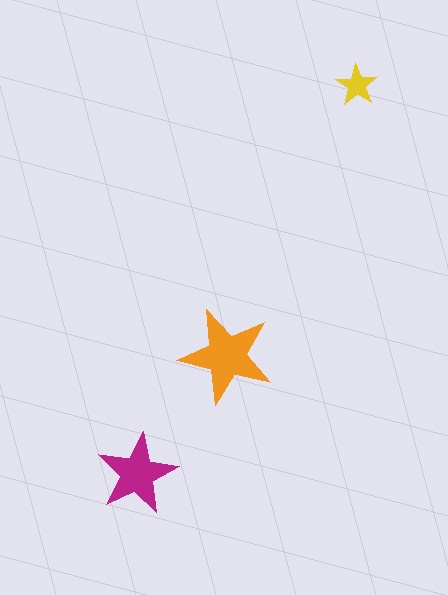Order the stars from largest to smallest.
the orange one, the magenta one, the yellow one.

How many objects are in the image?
There are 3 objects in the image.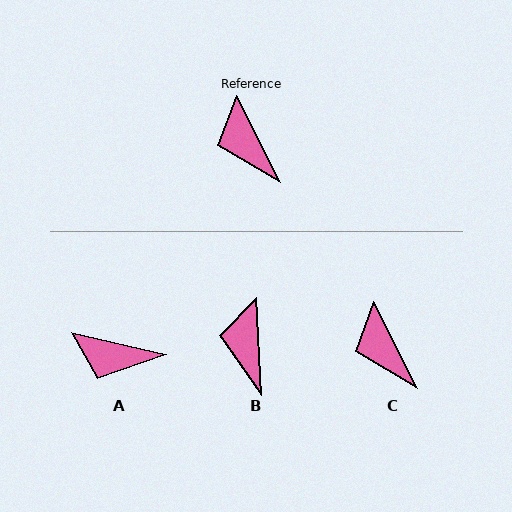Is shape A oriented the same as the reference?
No, it is off by about 50 degrees.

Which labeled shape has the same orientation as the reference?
C.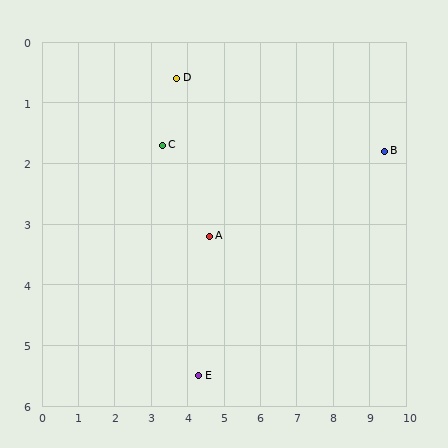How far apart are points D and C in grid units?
Points D and C are about 1.2 grid units apart.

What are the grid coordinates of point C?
Point C is at approximately (3.3, 1.7).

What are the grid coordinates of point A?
Point A is at approximately (4.6, 3.2).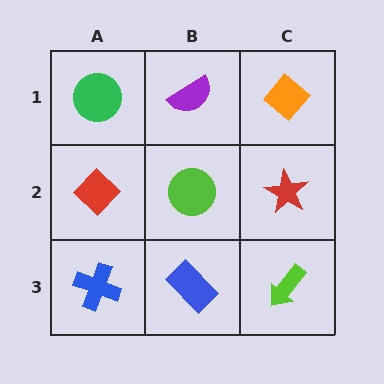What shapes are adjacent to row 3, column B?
A lime circle (row 2, column B), a blue cross (row 3, column A), a lime arrow (row 3, column C).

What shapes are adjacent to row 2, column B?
A purple semicircle (row 1, column B), a blue rectangle (row 3, column B), a red diamond (row 2, column A), a red star (row 2, column C).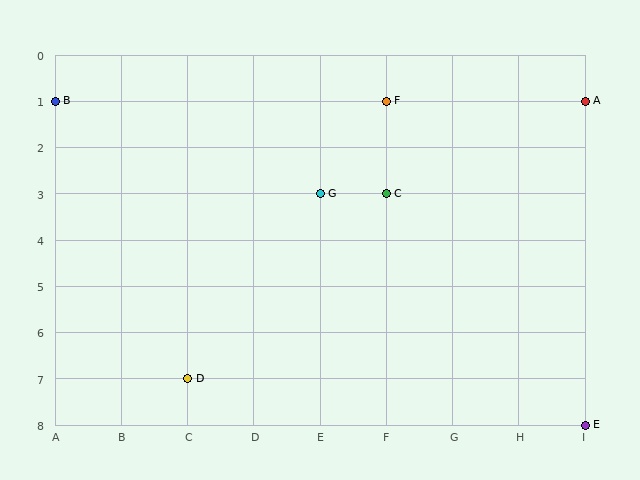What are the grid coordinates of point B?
Point B is at grid coordinates (A, 1).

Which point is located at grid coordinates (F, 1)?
Point F is at (F, 1).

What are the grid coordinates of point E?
Point E is at grid coordinates (I, 8).